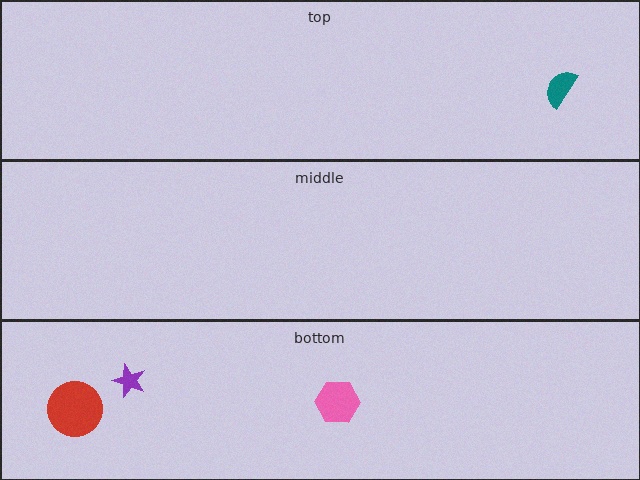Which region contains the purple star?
The bottom region.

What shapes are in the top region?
The teal semicircle.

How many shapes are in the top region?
1.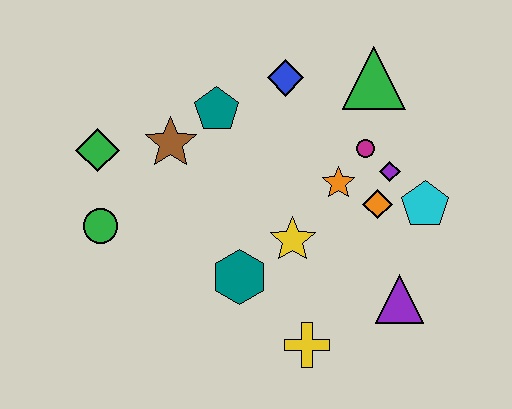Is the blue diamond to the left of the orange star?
Yes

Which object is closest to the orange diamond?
The purple diamond is closest to the orange diamond.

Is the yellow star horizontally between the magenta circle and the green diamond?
Yes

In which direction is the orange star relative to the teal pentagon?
The orange star is to the right of the teal pentagon.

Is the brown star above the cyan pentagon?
Yes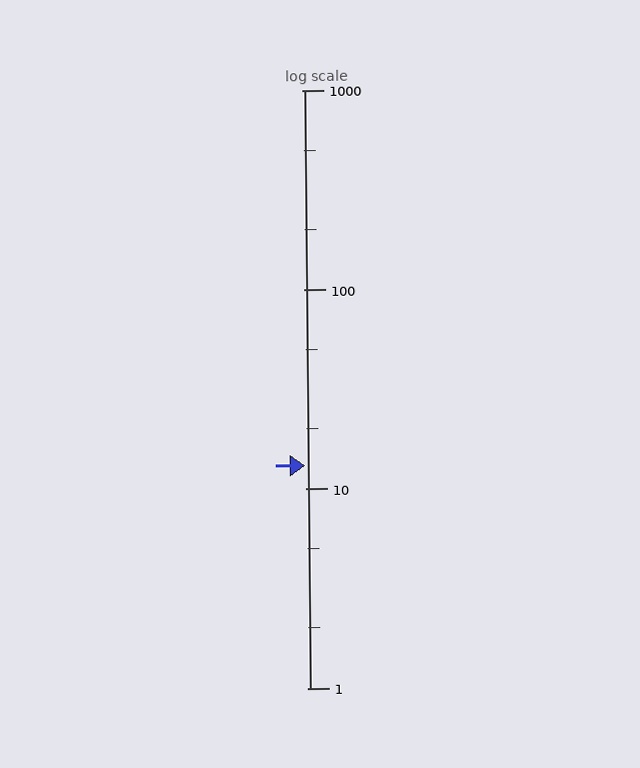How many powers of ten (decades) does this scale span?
The scale spans 3 decades, from 1 to 1000.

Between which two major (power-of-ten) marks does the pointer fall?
The pointer is between 10 and 100.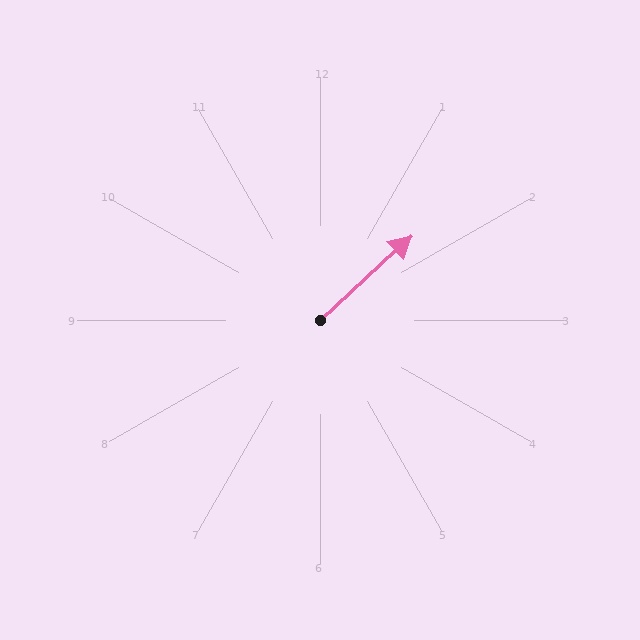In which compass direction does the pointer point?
Northeast.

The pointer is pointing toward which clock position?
Roughly 2 o'clock.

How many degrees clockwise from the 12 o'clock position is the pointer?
Approximately 47 degrees.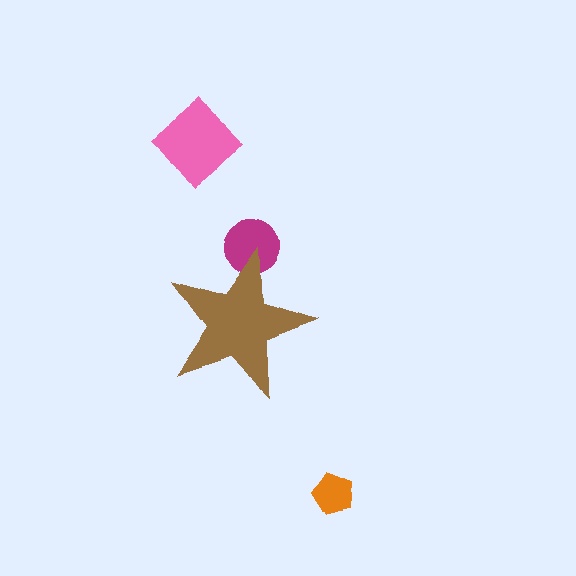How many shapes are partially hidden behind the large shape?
1 shape is partially hidden.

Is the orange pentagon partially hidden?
No, the orange pentagon is fully visible.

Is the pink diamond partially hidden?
No, the pink diamond is fully visible.